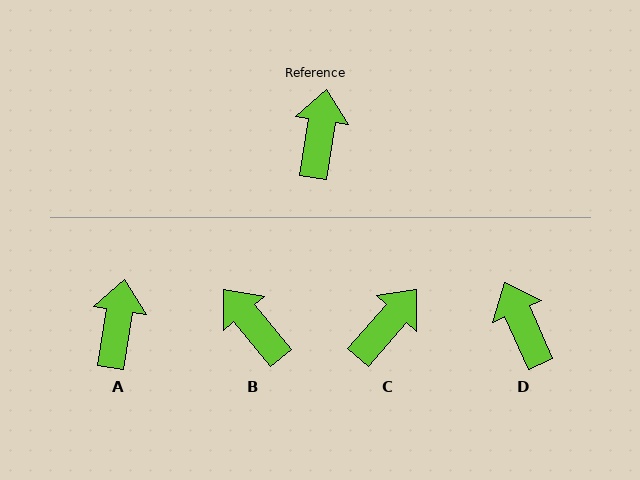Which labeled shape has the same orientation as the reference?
A.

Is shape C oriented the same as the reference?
No, it is off by about 32 degrees.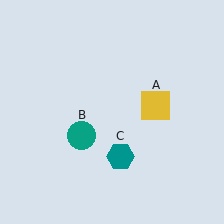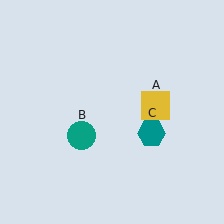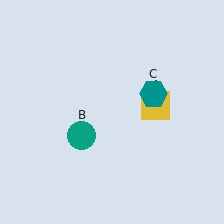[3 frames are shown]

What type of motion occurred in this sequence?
The teal hexagon (object C) rotated counterclockwise around the center of the scene.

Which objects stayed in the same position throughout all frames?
Yellow square (object A) and teal circle (object B) remained stationary.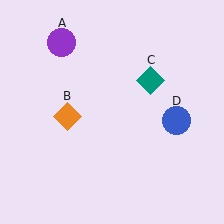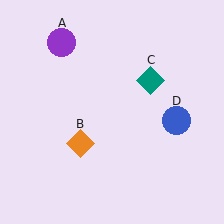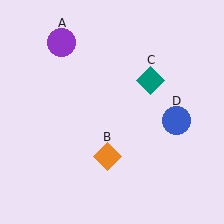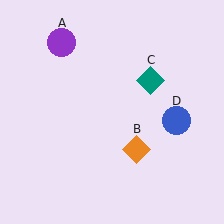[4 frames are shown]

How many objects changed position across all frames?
1 object changed position: orange diamond (object B).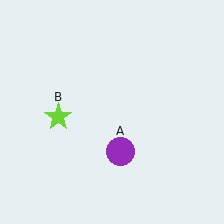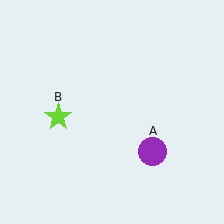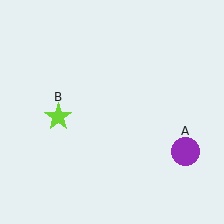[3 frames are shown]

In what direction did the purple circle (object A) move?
The purple circle (object A) moved right.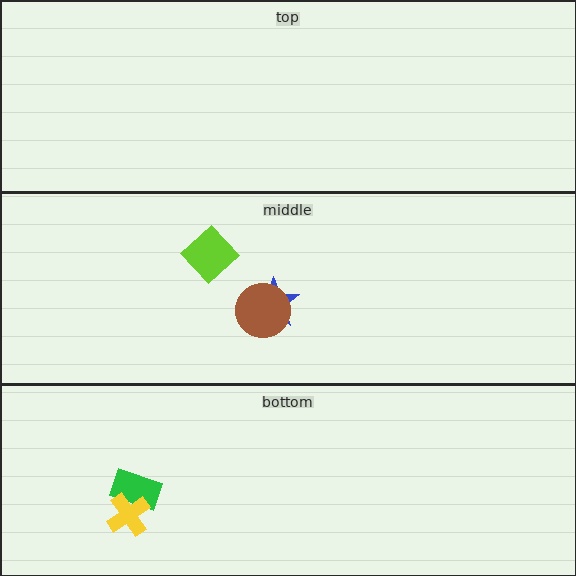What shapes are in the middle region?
The lime diamond, the blue star, the brown circle.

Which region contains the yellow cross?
The bottom region.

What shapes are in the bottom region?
The green rectangle, the yellow cross.